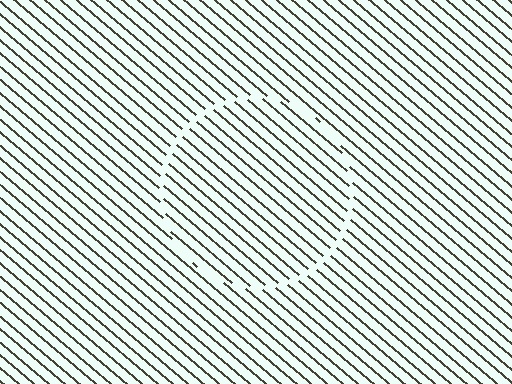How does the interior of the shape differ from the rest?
The interior of the shape contains the same grating, shifted by half a period — the contour is defined by the phase discontinuity where line-ends from the inner and outer gratings abut.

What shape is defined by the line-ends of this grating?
An illusory circle. The interior of the shape contains the same grating, shifted by half a period — the contour is defined by the phase discontinuity where line-ends from the inner and outer gratings abut.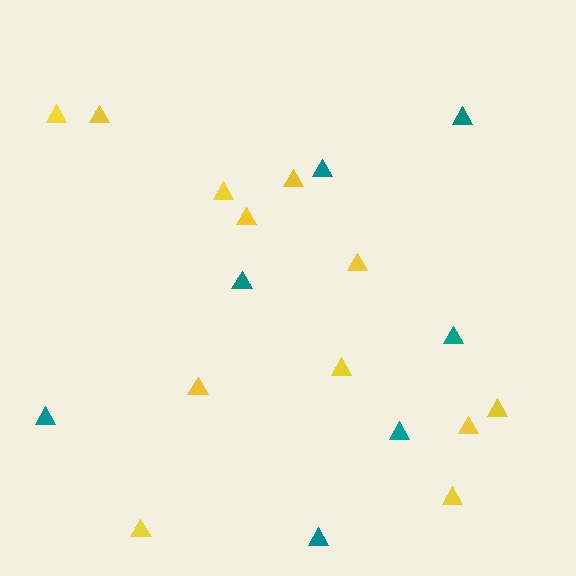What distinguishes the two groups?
There are 2 groups: one group of teal triangles (7) and one group of yellow triangles (12).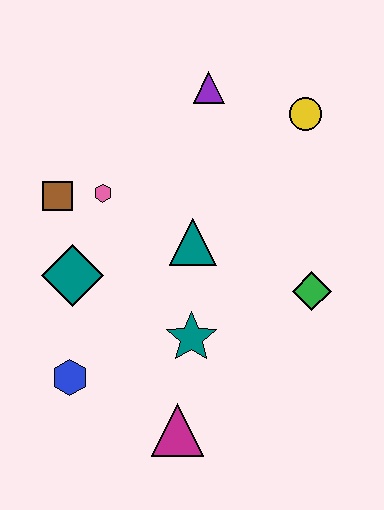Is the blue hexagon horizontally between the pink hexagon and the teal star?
No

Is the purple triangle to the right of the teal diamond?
Yes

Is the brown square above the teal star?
Yes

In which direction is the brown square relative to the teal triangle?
The brown square is to the left of the teal triangle.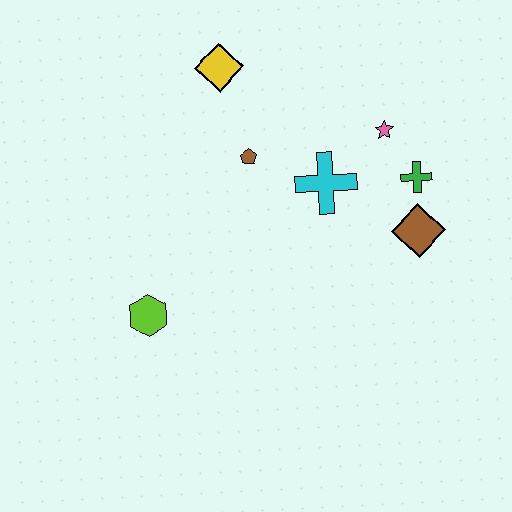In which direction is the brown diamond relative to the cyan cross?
The brown diamond is to the right of the cyan cross.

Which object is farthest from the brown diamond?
The lime hexagon is farthest from the brown diamond.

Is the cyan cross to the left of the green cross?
Yes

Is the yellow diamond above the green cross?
Yes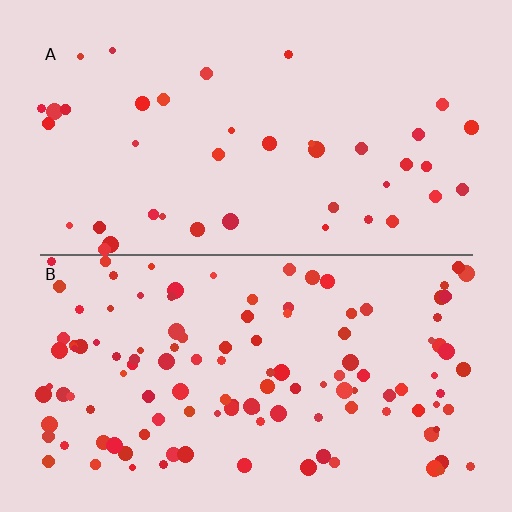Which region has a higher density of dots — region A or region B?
B (the bottom).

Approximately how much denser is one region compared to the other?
Approximately 3.0× — region B over region A.